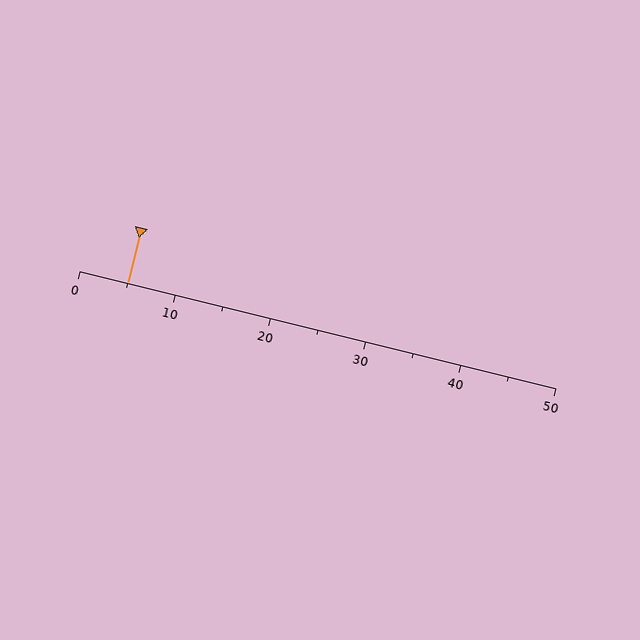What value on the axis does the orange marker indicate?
The marker indicates approximately 5.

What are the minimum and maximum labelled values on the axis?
The axis runs from 0 to 50.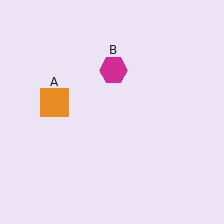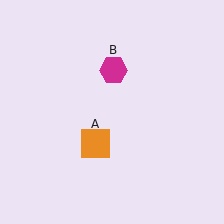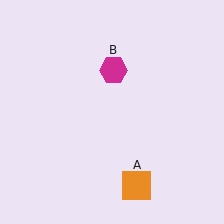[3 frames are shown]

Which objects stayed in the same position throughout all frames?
Magenta hexagon (object B) remained stationary.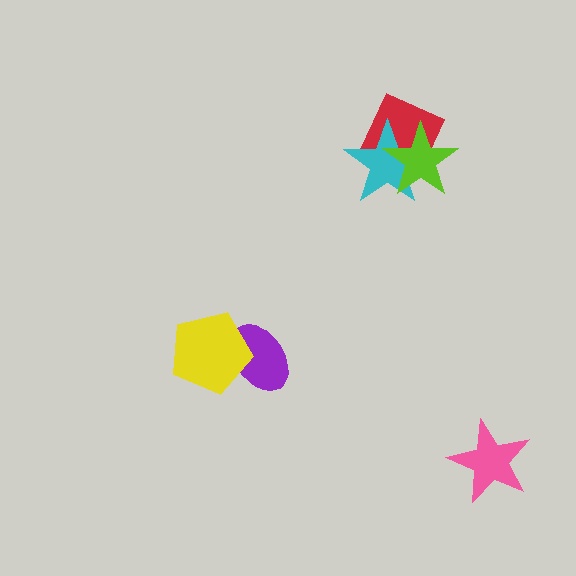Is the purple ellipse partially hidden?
Yes, it is partially covered by another shape.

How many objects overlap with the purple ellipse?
1 object overlaps with the purple ellipse.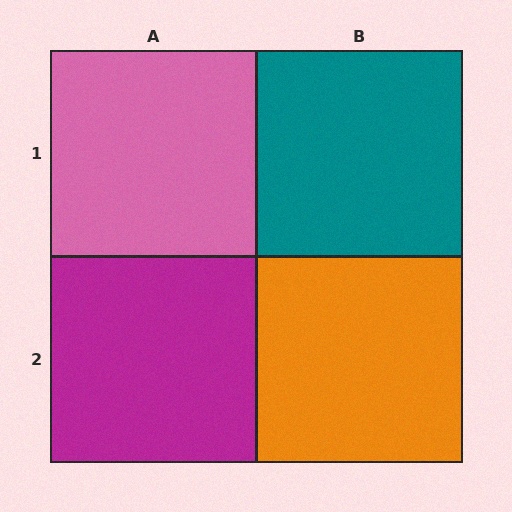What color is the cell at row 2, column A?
Magenta.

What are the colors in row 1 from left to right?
Pink, teal.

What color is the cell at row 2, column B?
Orange.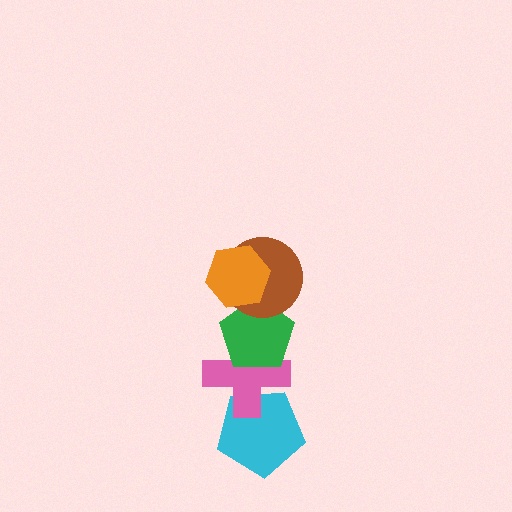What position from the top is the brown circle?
The brown circle is 2nd from the top.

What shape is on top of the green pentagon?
The brown circle is on top of the green pentagon.